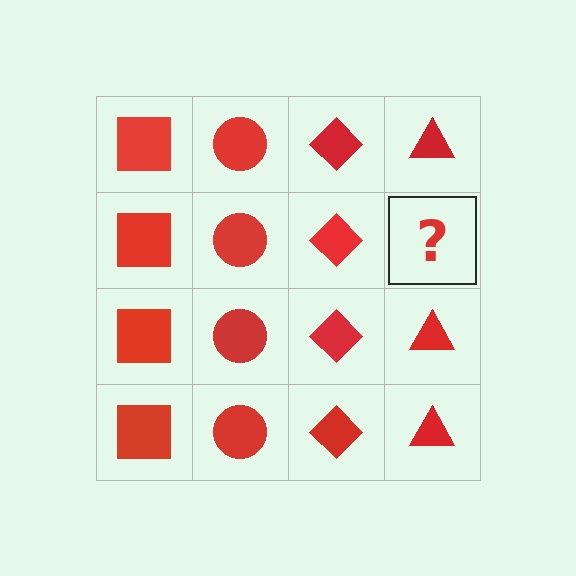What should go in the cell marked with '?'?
The missing cell should contain a red triangle.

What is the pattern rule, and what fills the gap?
The rule is that each column has a consistent shape. The gap should be filled with a red triangle.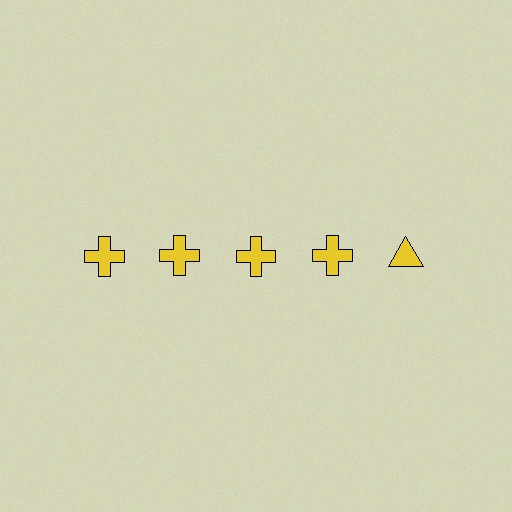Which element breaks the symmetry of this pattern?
The yellow triangle in the top row, rightmost column breaks the symmetry. All other shapes are yellow crosses.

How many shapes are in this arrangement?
There are 5 shapes arranged in a grid pattern.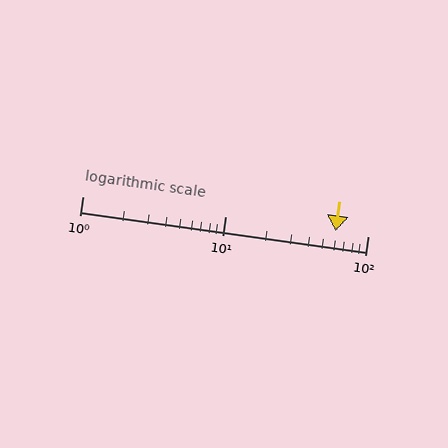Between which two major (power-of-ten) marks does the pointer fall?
The pointer is between 10 and 100.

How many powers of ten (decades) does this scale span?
The scale spans 2 decades, from 1 to 100.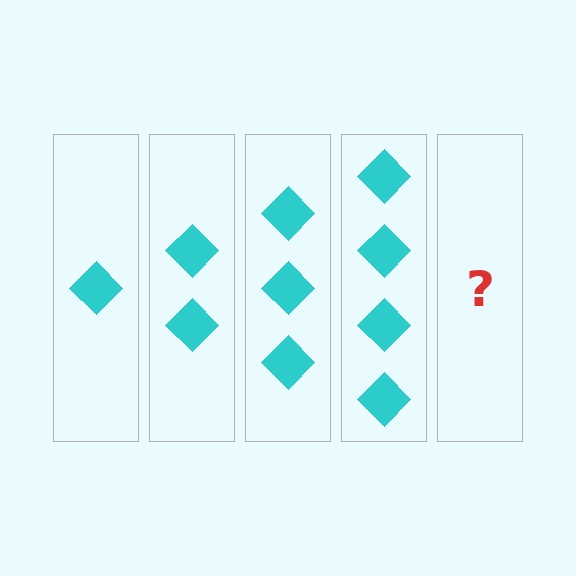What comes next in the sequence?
The next element should be 5 diamonds.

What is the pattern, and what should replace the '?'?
The pattern is that each step adds one more diamond. The '?' should be 5 diamonds.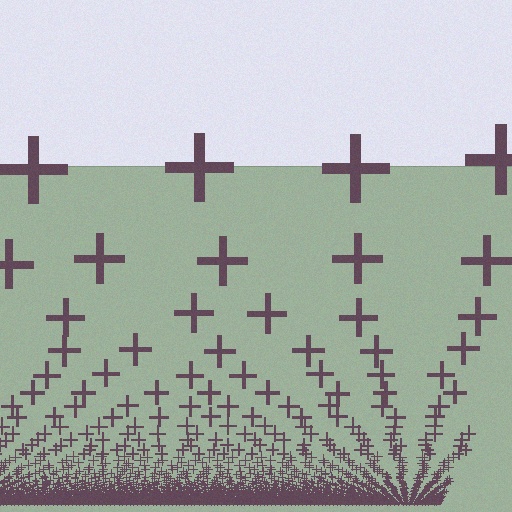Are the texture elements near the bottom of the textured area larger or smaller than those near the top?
Smaller. The gradient is inverted — elements near the bottom are smaller and denser.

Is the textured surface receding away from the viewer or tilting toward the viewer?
The surface appears to tilt toward the viewer. Texture elements get larger and sparser toward the top.